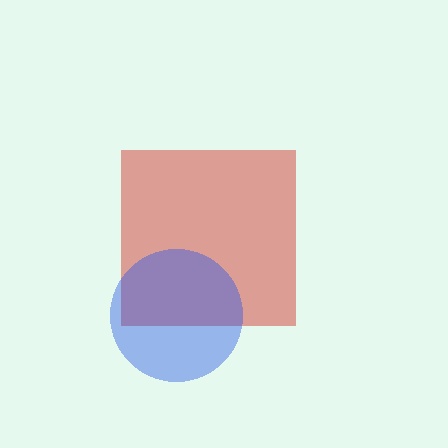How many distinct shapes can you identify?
There are 2 distinct shapes: a red square, a blue circle.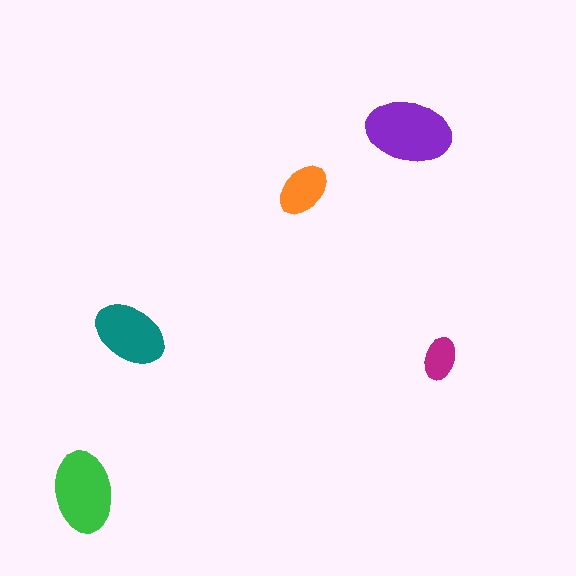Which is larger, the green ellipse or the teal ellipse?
The green one.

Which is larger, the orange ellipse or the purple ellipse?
The purple one.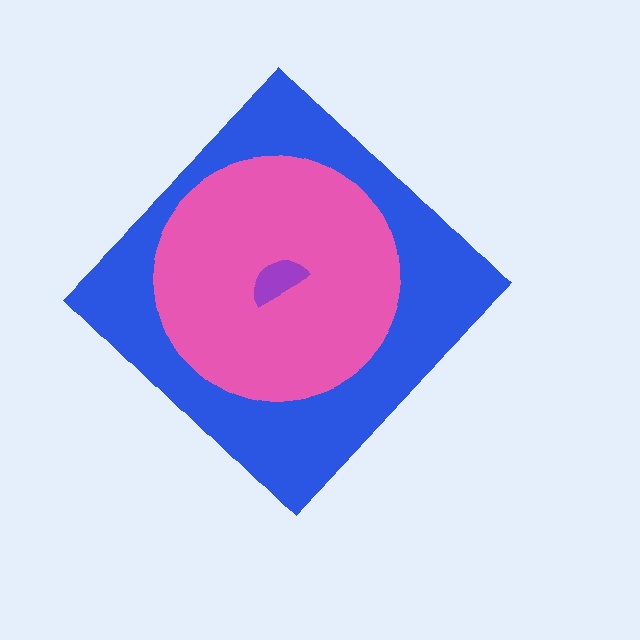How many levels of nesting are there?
3.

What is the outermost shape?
The blue diamond.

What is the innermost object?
The purple semicircle.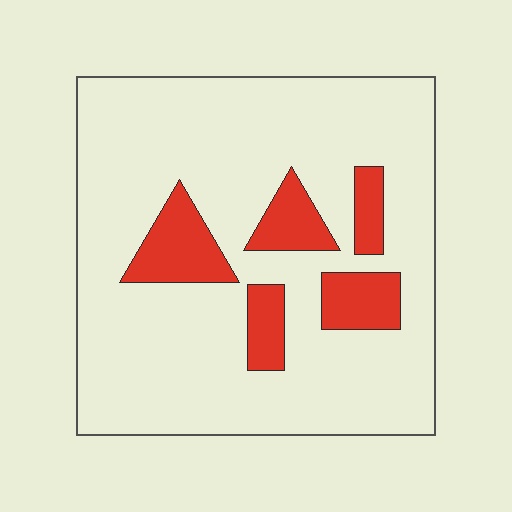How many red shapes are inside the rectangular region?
5.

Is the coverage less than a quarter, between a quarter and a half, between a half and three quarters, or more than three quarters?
Less than a quarter.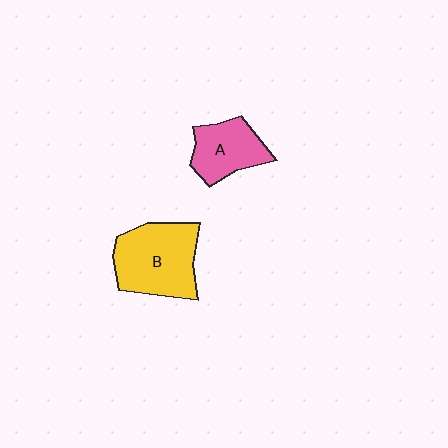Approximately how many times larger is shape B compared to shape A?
Approximately 1.6 times.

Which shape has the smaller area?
Shape A (pink).